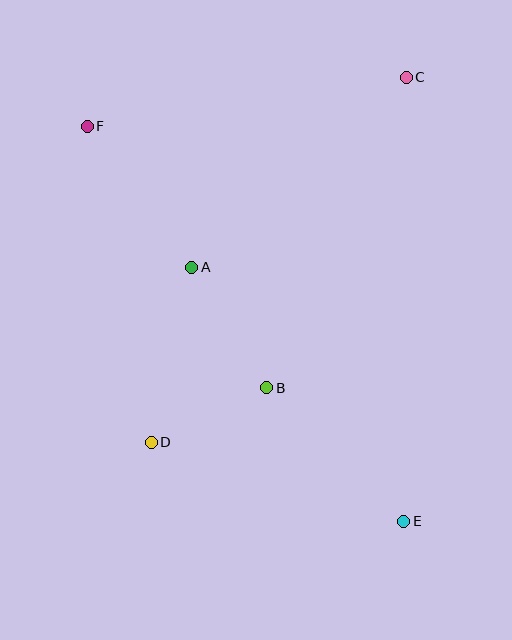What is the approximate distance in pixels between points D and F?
The distance between D and F is approximately 322 pixels.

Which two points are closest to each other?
Points B and D are closest to each other.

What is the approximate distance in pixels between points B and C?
The distance between B and C is approximately 340 pixels.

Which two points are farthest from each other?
Points E and F are farthest from each other.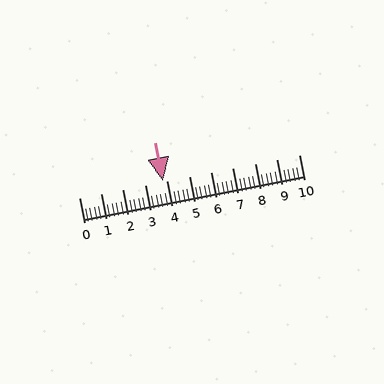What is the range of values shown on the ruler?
The ruler shows values from 0 to 10.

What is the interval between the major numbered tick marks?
The major tick marks are spaced 1 units apart.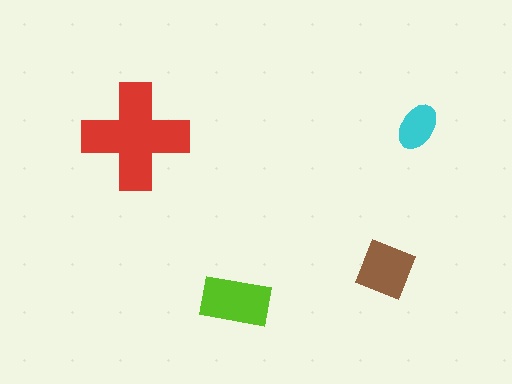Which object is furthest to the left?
The red cross is leftmost.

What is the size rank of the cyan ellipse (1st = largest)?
4th.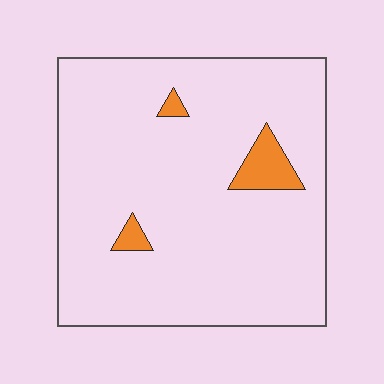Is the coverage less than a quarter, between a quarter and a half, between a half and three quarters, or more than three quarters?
Less than a quarter.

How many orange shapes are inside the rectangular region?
3.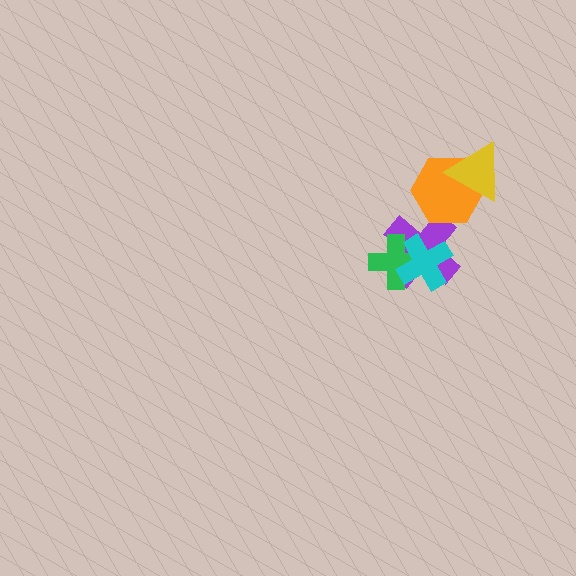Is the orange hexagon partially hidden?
Yes, it is partially covered by another shape.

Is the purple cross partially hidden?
Yes, it is partially covered by another shape.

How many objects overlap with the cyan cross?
2 objects overlap with the cyan cross.